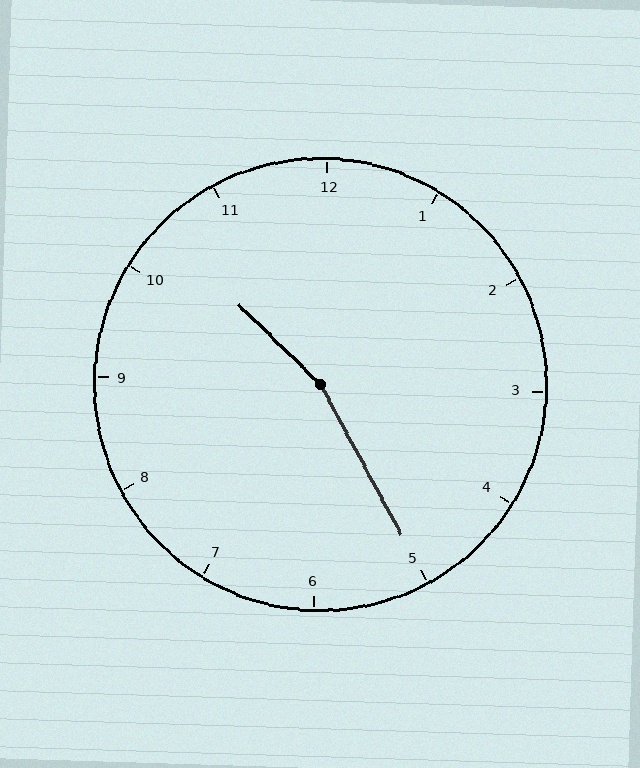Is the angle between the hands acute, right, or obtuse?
It is obtuse.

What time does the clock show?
10:25.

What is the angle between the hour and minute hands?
Approximately 162 degrees.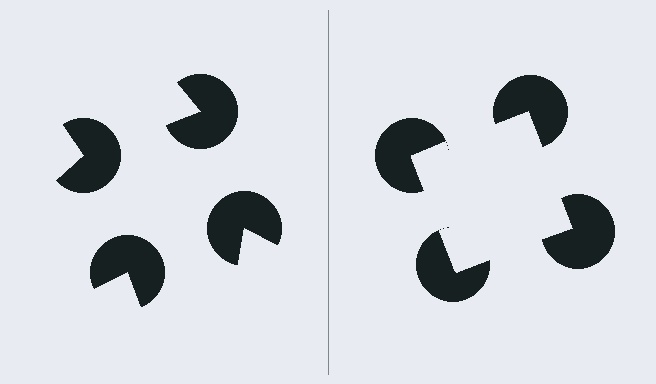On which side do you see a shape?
An illusory square appears on the right side. On the left side the wedge cuts are rotated, so no coherent shape forms.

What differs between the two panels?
The pac-man discs are positioned identically on both sides; only the wedge orientations differ. On the right they align to a square; on the left they are misaligned.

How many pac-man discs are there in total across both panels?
8 — 4 on each side.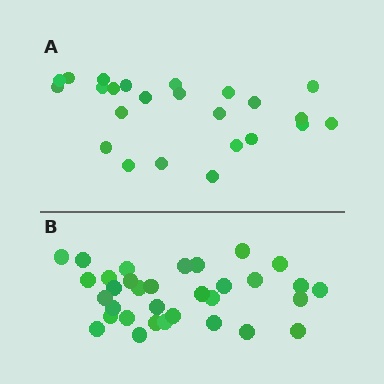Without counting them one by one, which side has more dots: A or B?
Region B (the bottom region) has more dots.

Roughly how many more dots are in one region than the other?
Region B has roughly 8 or so more dots than region A.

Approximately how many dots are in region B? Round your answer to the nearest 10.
About 30 dots. (The exact count is 33, which rounds to 30.)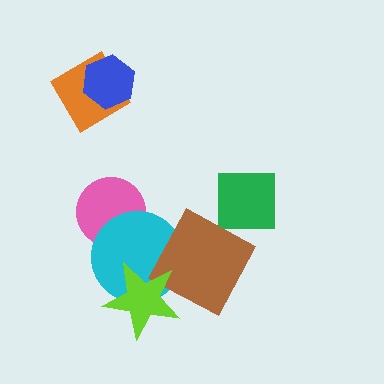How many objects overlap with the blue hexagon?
1 object overlaps with the blue hexagon.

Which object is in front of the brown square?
The lime star is in front of the brown square.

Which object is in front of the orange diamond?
The blue hexagon is in front of the orange diamond.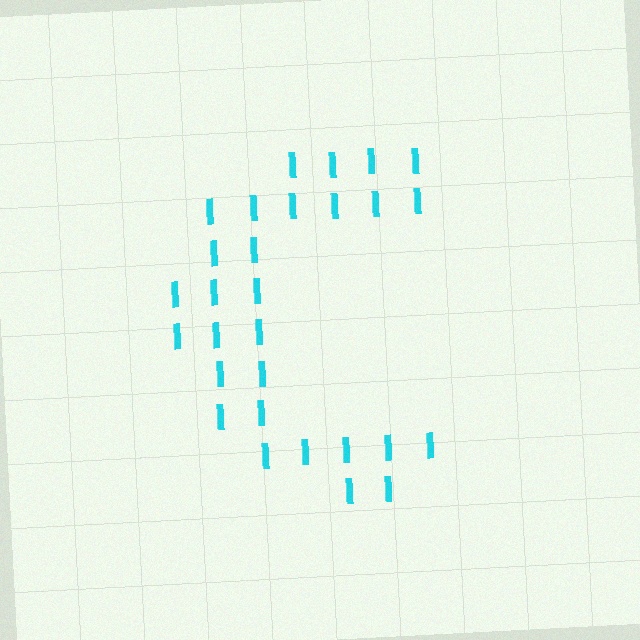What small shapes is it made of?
It is made of small letter I's.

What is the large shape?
The large shape is the letter C.